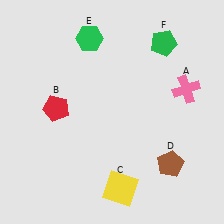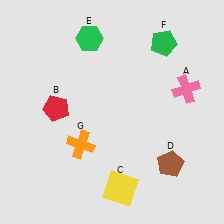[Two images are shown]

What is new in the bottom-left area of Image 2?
An orange cross (G) was added in the bottom-left area of Image 2.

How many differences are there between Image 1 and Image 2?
There is 1 difference between the two images.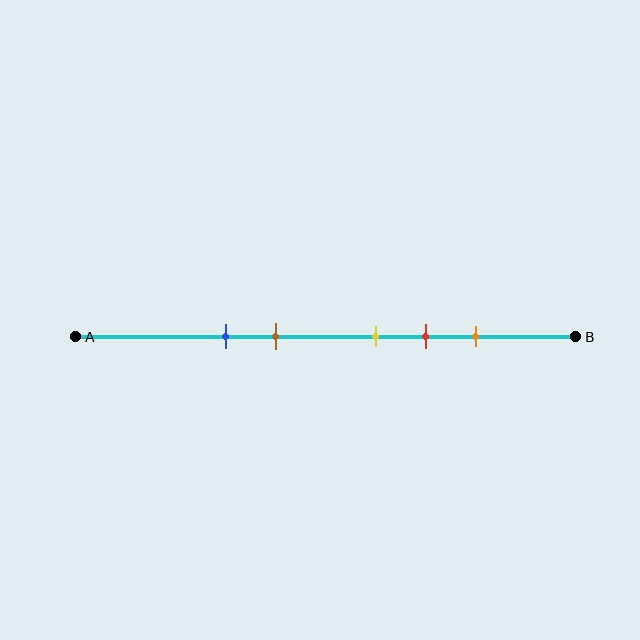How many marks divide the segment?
There are 5 marks dividing the segment.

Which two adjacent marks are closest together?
The yellow and red marks are the closest adjacent pair.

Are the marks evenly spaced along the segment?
No, the marks are not evenly spaced.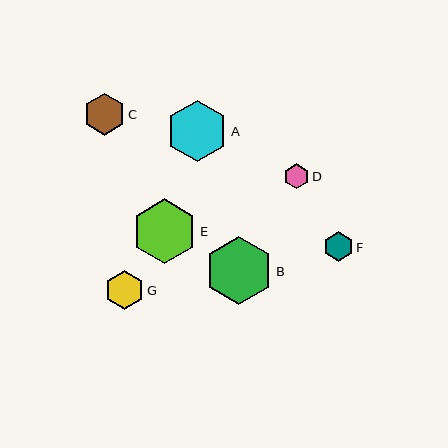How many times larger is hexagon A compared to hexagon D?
Hexagon A is approximately 2.4 times the size of hexagon D.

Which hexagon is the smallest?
Hexagon D is the smallest with a size of approximately 25 pixels.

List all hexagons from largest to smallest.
From largest to smallest: B, E, A, C, G, F, D.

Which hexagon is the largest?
Hexagon B is the largest with a size of approximately 69 pixels.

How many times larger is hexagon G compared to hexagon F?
Hexagon G is approximately 1.3 times the size of hexagon F.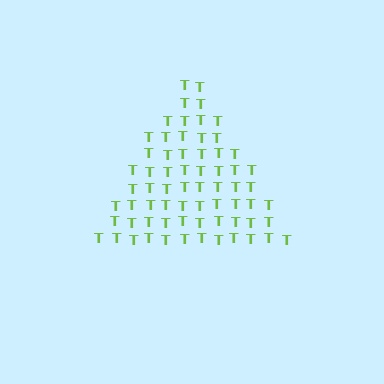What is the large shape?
The large shape is a triangle.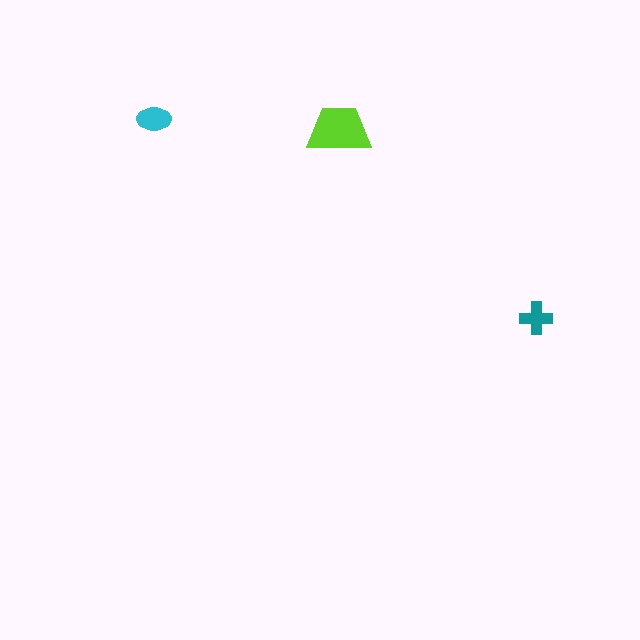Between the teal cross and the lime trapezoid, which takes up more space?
The lime trapezoid.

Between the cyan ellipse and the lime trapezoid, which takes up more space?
The lime trapezoid.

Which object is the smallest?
The teal cross.